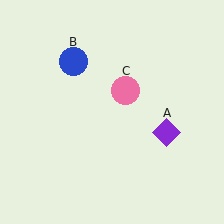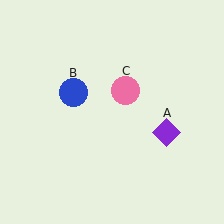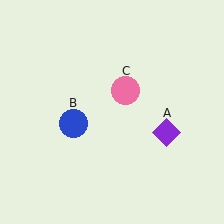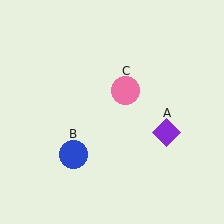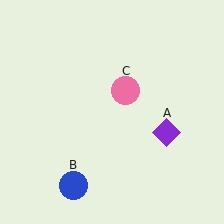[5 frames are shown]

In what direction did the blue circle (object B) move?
The blue circle (object B) moved down.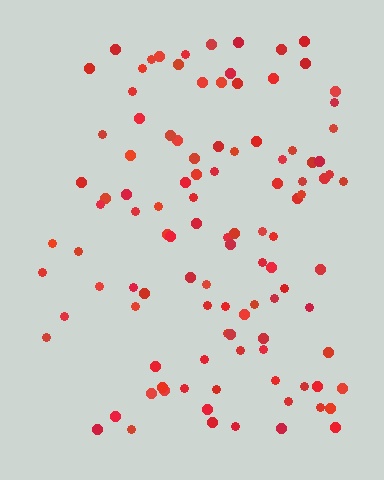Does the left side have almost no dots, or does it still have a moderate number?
Still a moderate number, just noticeably fewer than the right.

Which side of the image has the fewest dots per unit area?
The left.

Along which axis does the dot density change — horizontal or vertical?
Horizontal.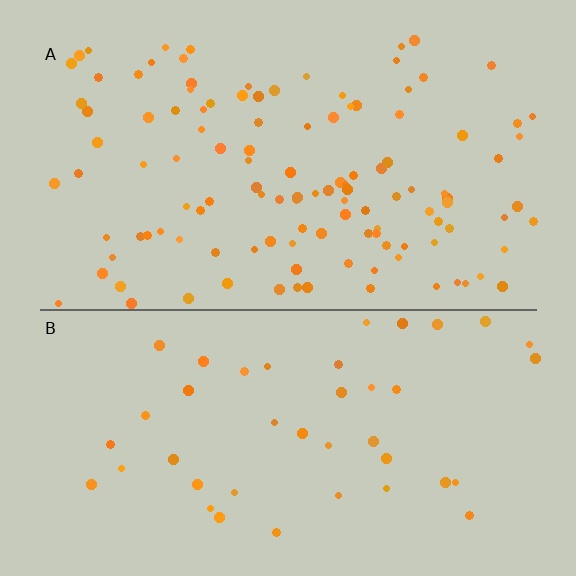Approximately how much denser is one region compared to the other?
Approximately 2.8× — region A over region B.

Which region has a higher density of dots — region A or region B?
A (the top).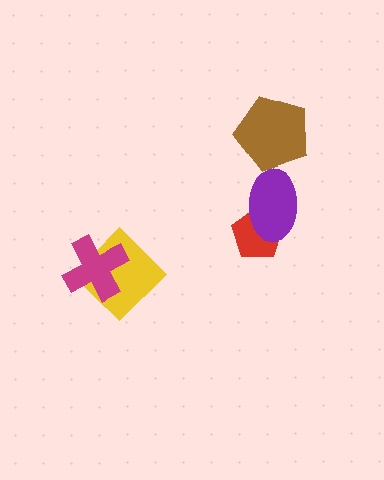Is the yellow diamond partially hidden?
Yes, it is partially covered by another shape.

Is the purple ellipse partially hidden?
No, no other shape covers it.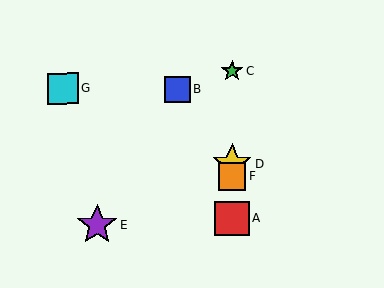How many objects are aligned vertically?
4 objects (A, C, D, F) are aligned vertically.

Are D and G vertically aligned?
No, D is at x≈232 and G is at x≈63.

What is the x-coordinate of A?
Object A is at x≈232.